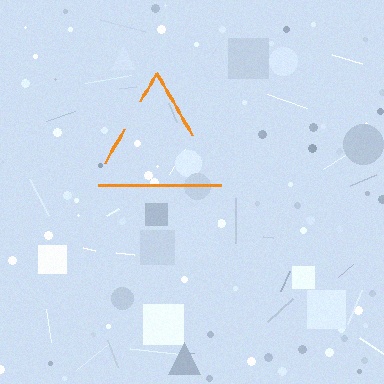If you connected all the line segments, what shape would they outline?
They would outline a triangle.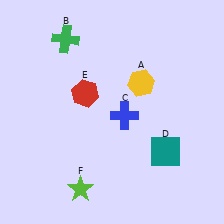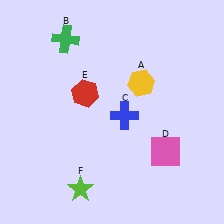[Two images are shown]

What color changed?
The square (D) changed from teal in Image 1 to pink in Image 2.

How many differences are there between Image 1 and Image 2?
There is 1 difference between the two images.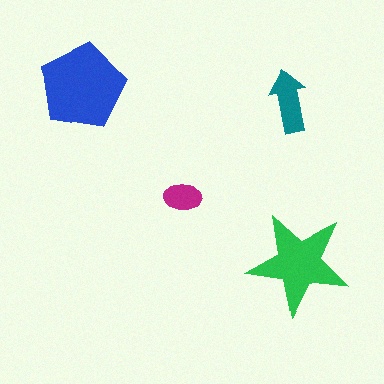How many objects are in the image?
There are 4 objects in the image.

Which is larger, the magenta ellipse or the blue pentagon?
The blue pentagon.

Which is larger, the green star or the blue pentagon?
The blue pentagon.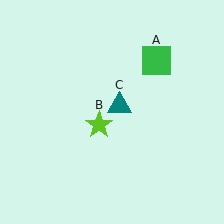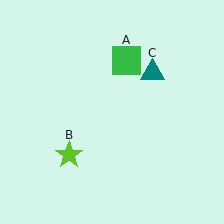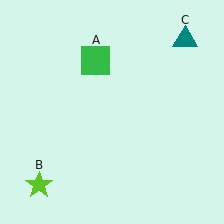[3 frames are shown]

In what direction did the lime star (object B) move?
The lime star (object B) moved down and to the left.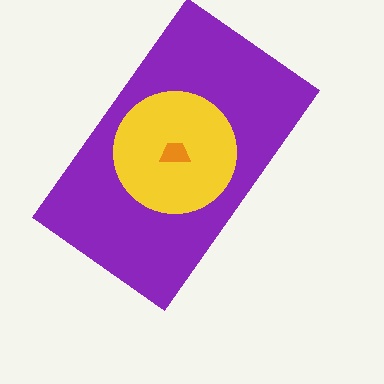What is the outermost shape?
The purple rectangle.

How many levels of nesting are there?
3.